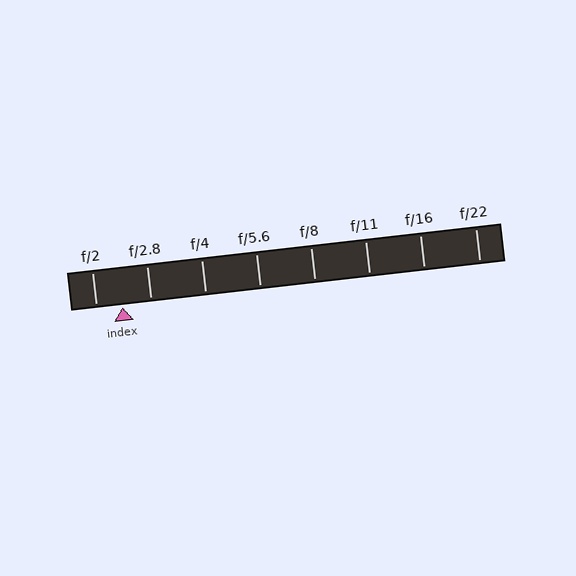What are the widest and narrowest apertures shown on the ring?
The widest aperture shown is f/2 and the narrowest is f/22.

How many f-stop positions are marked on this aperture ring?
There are 8 f-stop positions marked.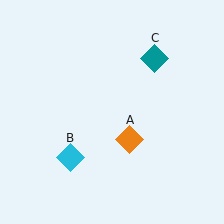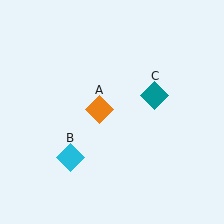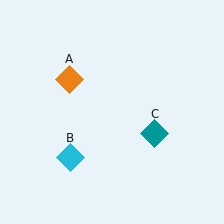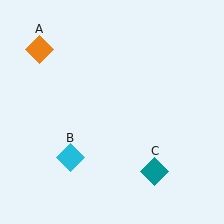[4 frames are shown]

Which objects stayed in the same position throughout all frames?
Cyan diamond (object B) remained stationary.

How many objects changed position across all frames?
2 objects changed position: orange diamond (object A), teal diamond (object C).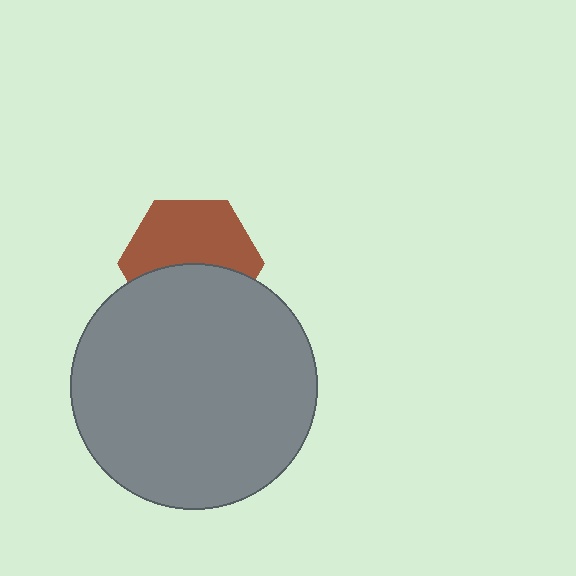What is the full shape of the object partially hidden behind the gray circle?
The partially hidden object is a brown hexagon.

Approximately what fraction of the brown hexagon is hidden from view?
Roughly 44% of the brown hexagon is hidden behind the gray circle.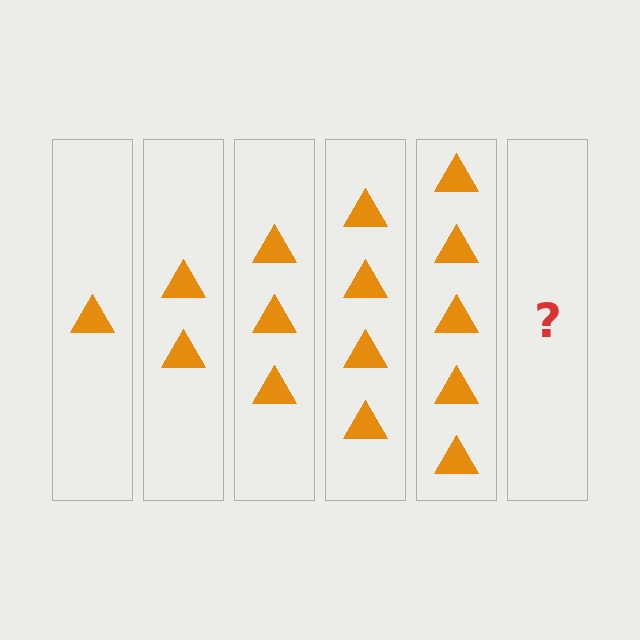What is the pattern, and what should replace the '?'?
The pattern is that each step adds one more triangle. The '?' should be 6 triangles.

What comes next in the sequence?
The next element should be 6 triangles.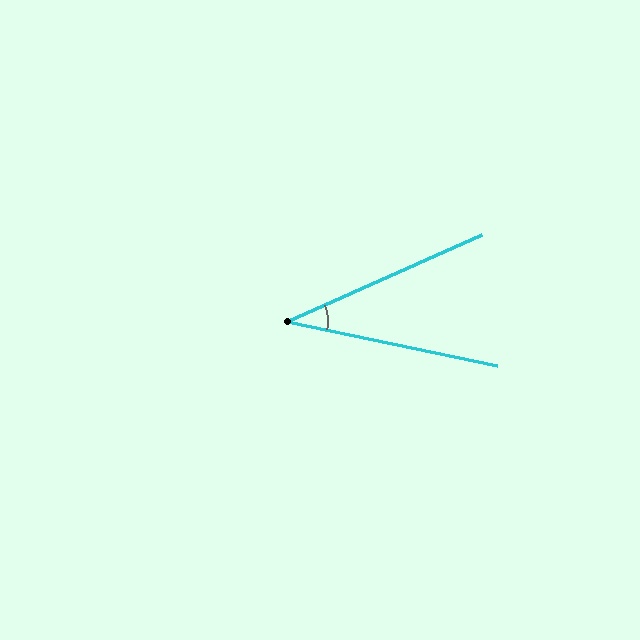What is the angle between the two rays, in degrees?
Approximately 36 degrees.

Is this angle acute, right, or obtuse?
It is acute.